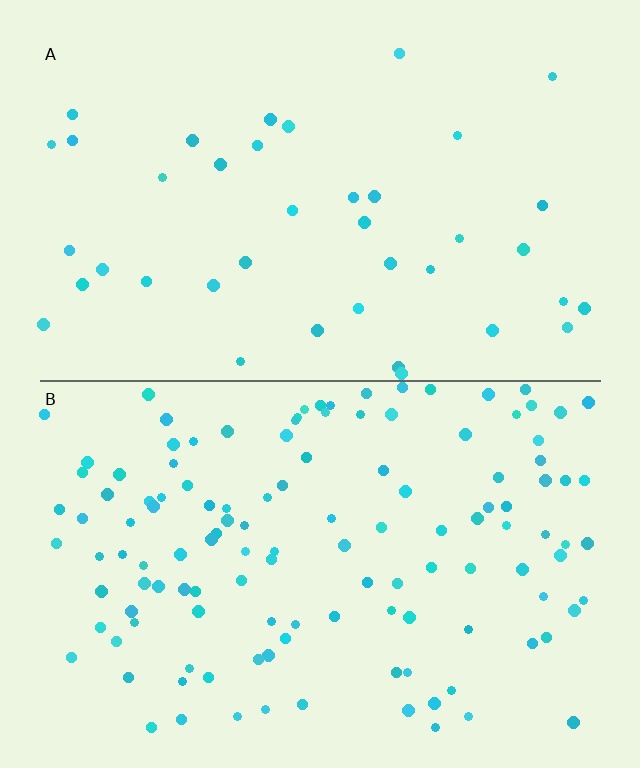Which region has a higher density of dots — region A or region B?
B (the bottom).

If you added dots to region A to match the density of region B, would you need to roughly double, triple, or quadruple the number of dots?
Approximately triple.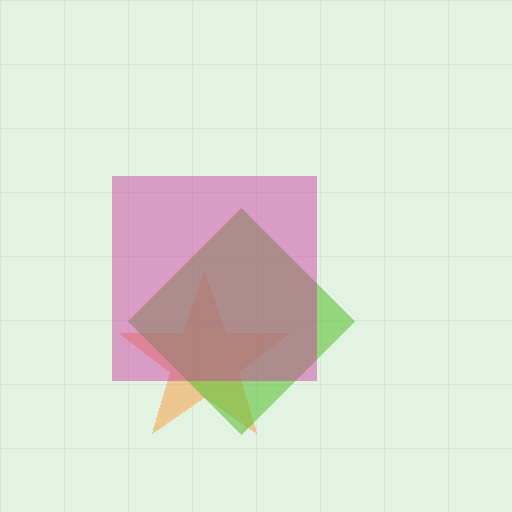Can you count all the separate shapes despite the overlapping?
Yes, there are 3 separate shapes.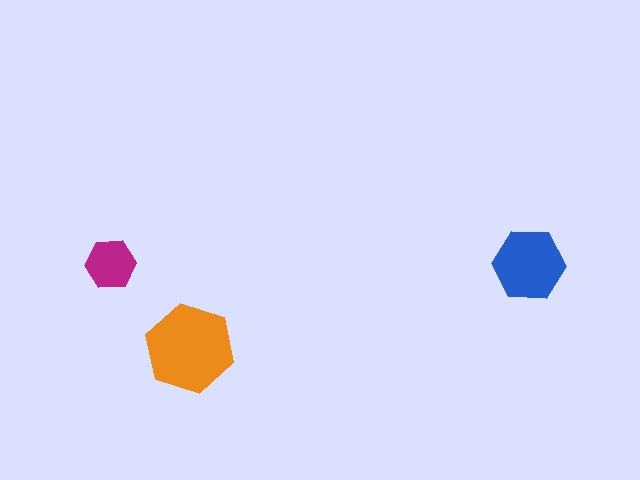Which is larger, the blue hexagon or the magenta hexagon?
The blue one.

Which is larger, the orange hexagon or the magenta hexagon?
The orange one.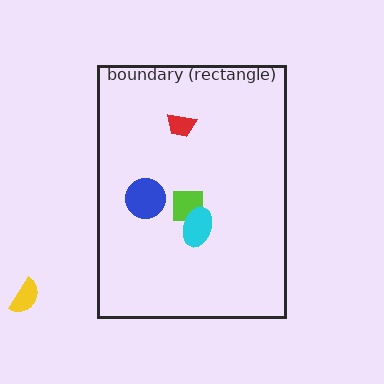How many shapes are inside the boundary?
4 inside, 1 outside.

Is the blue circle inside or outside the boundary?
Inside.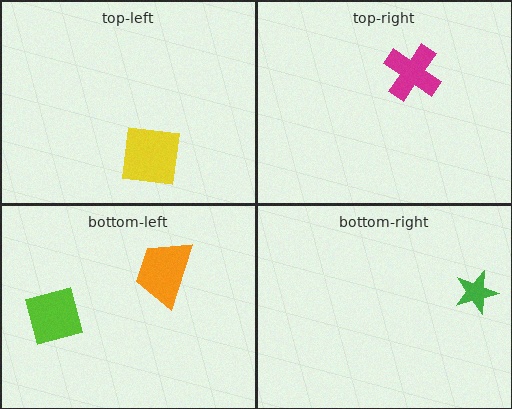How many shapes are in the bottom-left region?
2.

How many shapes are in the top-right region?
1.